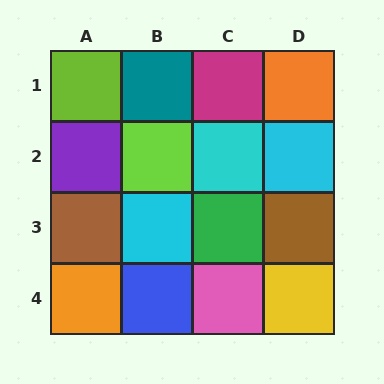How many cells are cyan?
3 cells are cyan.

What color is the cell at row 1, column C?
Magenta.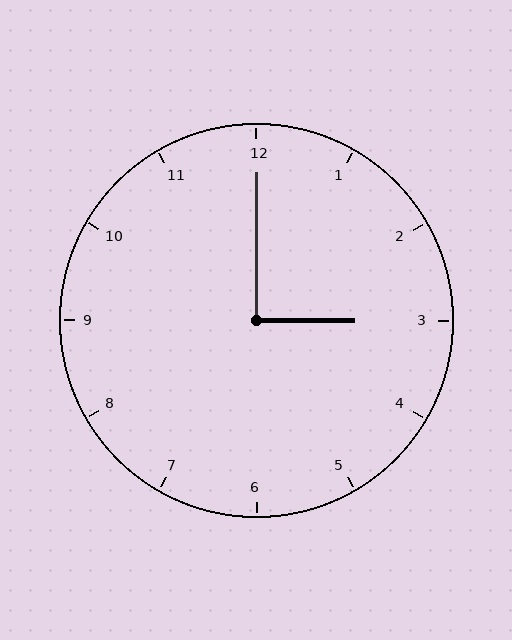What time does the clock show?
3:00.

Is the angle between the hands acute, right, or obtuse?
It is right.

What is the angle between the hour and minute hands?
Approximately 90 degrees.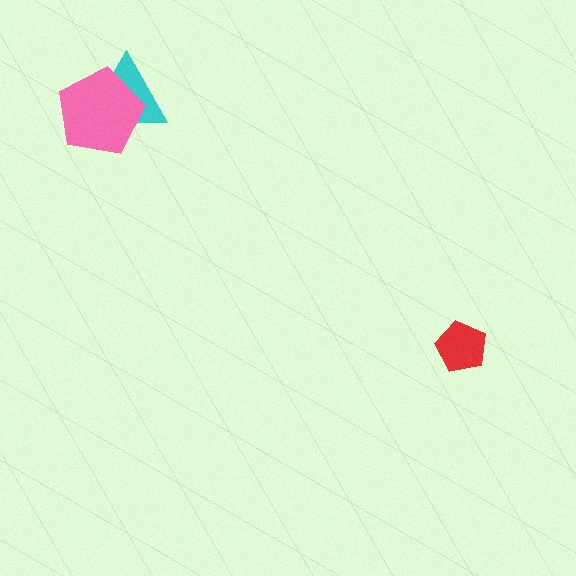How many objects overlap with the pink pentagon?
1 object overlaps with the pink pentagon.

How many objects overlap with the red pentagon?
0 objects overlap with the red pentagon.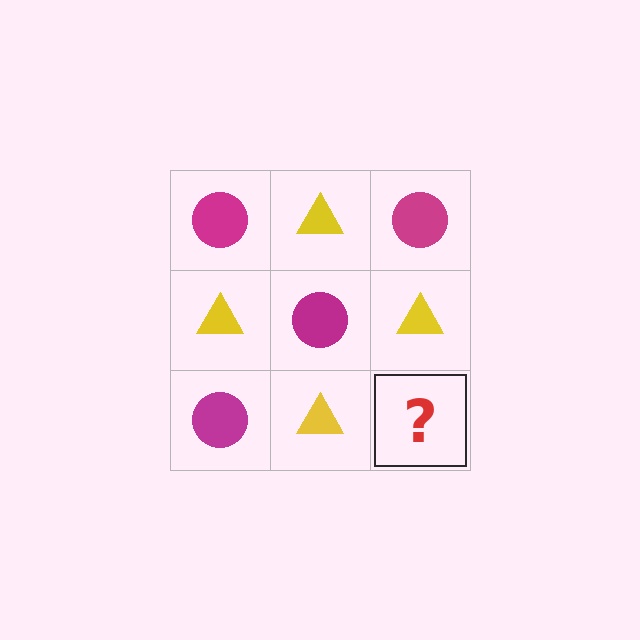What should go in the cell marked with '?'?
The missing cell should contain a magenta circle.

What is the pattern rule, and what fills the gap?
The rule is that it alternates magenta circle and yellow triangle in a checkerboard pattern. The gap should be filled with a magenta circle.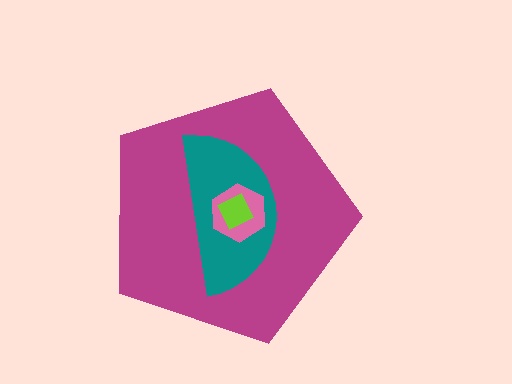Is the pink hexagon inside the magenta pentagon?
Yes.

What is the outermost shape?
The magenta pentagon.